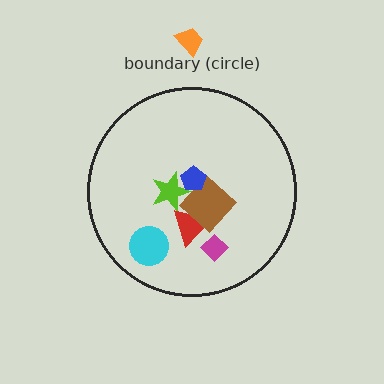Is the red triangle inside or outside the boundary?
Inside.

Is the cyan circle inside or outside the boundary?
Inside.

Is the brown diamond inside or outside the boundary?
Inside.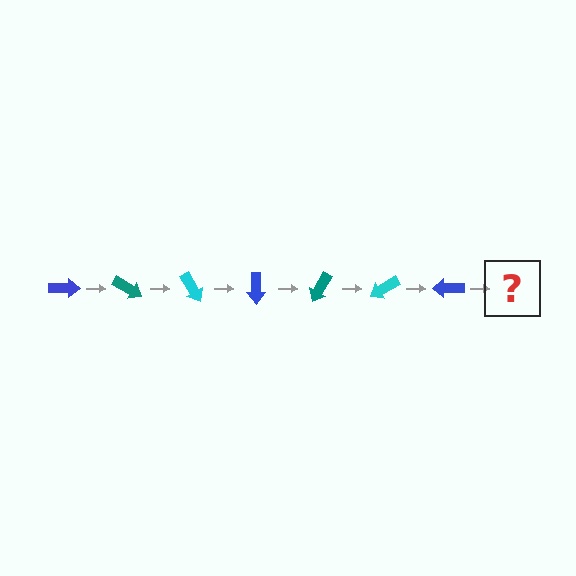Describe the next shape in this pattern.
It should be a teal arrow, rotated 210 degrees from the start.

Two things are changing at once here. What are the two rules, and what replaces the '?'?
The two rules are that it rotates 30 degrees each step and the color cycles through blue, teal, and cyan. The '?' should be a teal arrow, rotated 210 degrees from the start.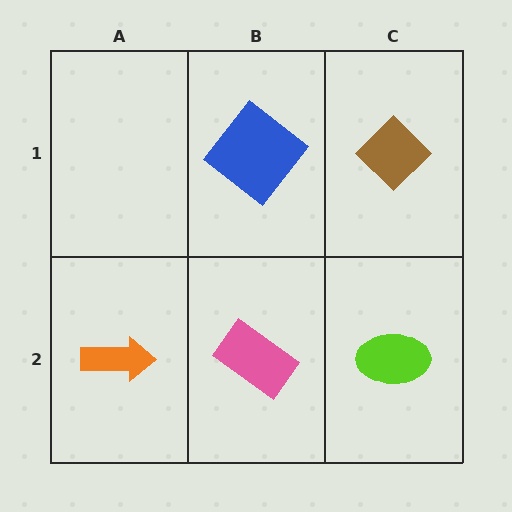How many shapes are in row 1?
2 shapes.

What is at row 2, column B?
A pink rectangle.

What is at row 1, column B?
A blue diamond.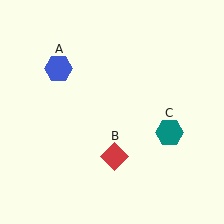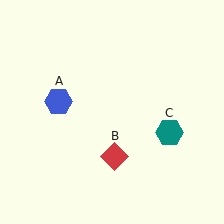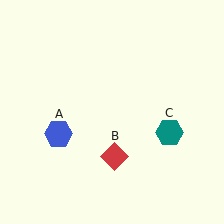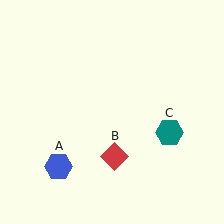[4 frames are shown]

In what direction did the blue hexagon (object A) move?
The blue hexagon (object A) moved down.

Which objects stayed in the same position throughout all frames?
Red diamond (object B) and teal hexagon (object C) remained stationary.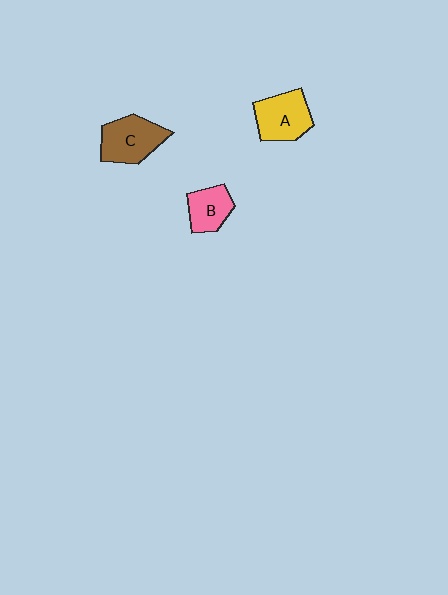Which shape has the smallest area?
Shape B (pink).